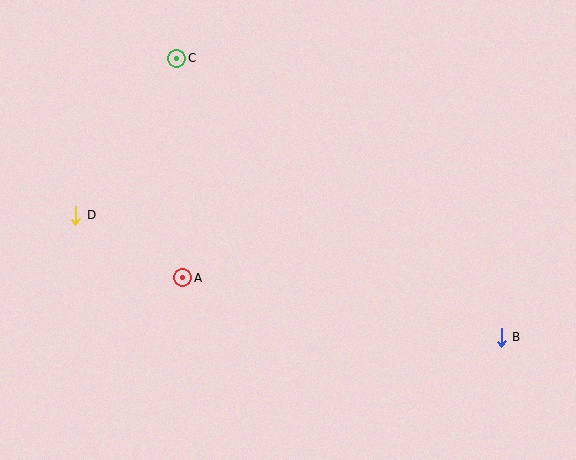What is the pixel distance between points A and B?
The distance between A and B is 324 pixels.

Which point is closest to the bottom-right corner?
Point B is closest to the bottom-right corner.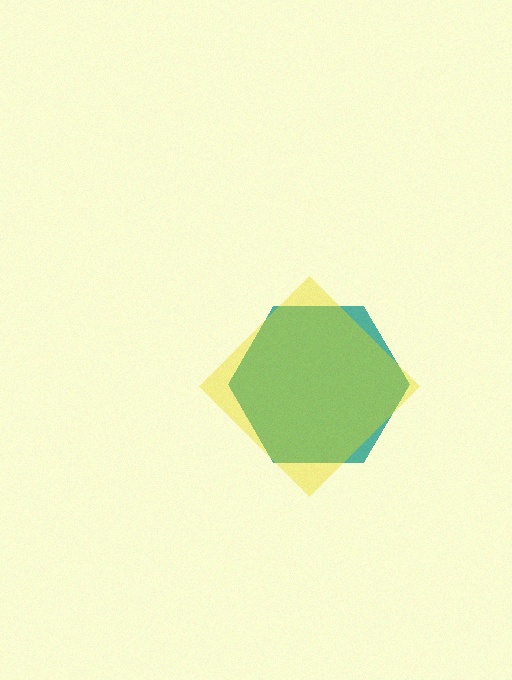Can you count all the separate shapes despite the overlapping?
Yes, there are 2 separate shapes.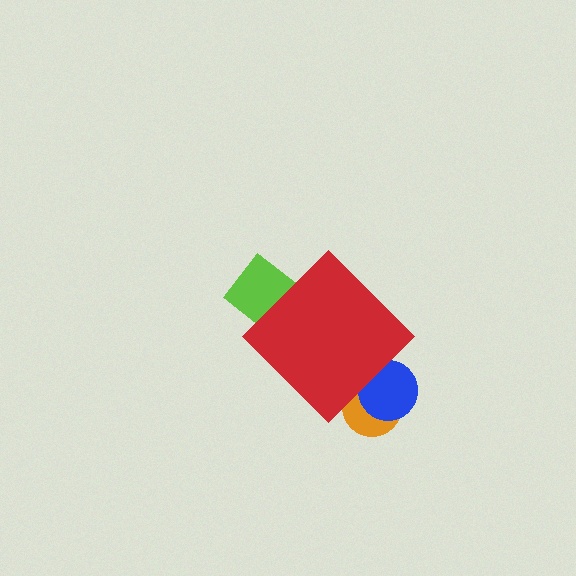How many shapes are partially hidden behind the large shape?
3 shapes are partially hidden.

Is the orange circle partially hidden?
Yes, the orange circle is partially hidden behind the red diamond.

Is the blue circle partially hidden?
Yes, the blue circle is partially hidden behind the red diamond.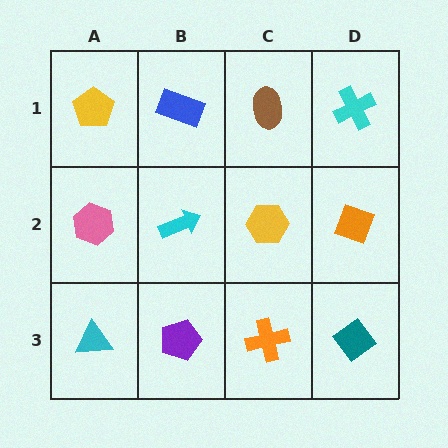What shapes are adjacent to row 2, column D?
A cyan cross (row 1, column D), a teal diamond (row 3, column D), a yellow hexagon (row 2, column C).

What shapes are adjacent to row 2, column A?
A yellow pentagon (row 1, column A), a cyan triangle (row 3, column A), a cyan arrow (row 2, column B).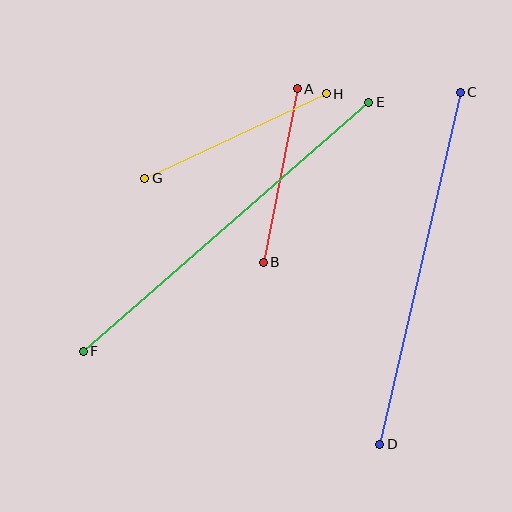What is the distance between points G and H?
The distance is approximately 200 pixels.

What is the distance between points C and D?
The distance is approximately 361 pixels.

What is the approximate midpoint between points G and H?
The midpoint is at approximately (236, 136) pixels.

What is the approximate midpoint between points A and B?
The midpoint is at approximately (280, 176) pixels.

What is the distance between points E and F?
The distance is approximately 378 pixels.